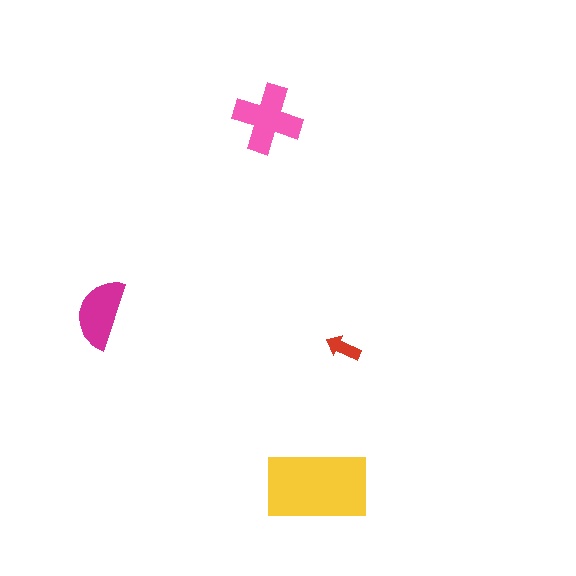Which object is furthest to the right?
The red arrow is rightmost.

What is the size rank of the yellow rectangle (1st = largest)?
1st.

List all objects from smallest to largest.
The red arrow, the magenta semicircle, the pink cross, the yellow rectangle.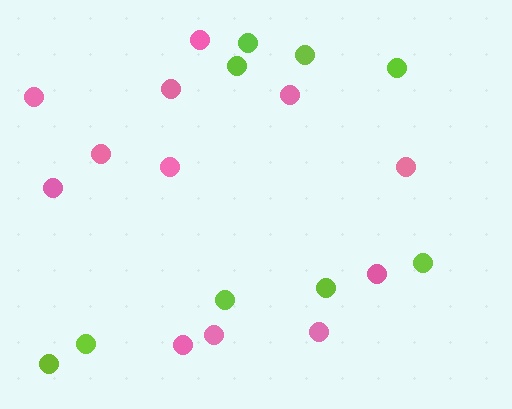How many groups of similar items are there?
There are 2 groups: one group of pink circles (12) and one group of lime circles (9).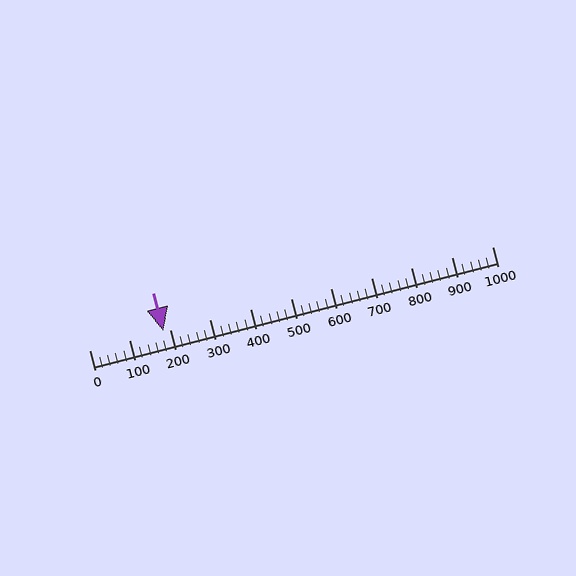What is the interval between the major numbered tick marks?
The major tick marks are spaced 100 units apart.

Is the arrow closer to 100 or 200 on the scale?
The arrow is closer to 200.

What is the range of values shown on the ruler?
The ruler shows values from 0 to 1000.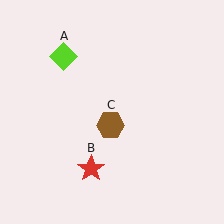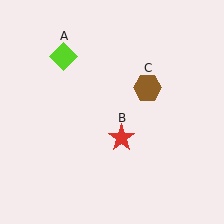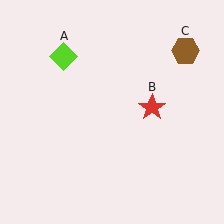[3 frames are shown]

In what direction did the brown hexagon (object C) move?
The brown hexagon (object C) moved up and to the right.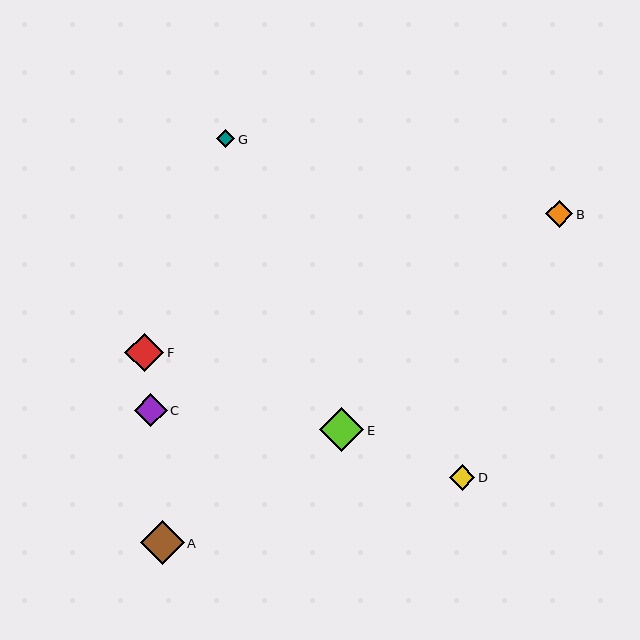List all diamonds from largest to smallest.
From largest to smallest: E, A, F, C, B, D, G.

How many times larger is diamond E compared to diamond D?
Diamond E is approximately 1.7 times the size of diamond D.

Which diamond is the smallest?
Diamond G is the smallest with a size of approximately 18 pixels.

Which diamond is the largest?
Diamond E is the largest with a size of approximately 44 pixels.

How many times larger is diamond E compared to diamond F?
Diamond E is approximately 1.1 times the size of diamond F.